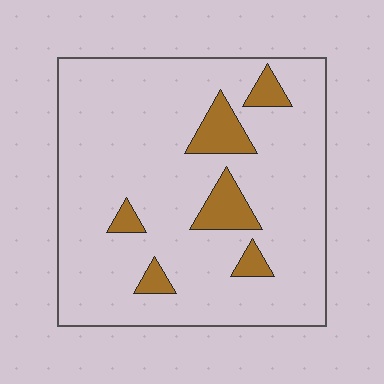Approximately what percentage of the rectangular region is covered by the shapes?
Approximately 10%.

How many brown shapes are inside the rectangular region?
6.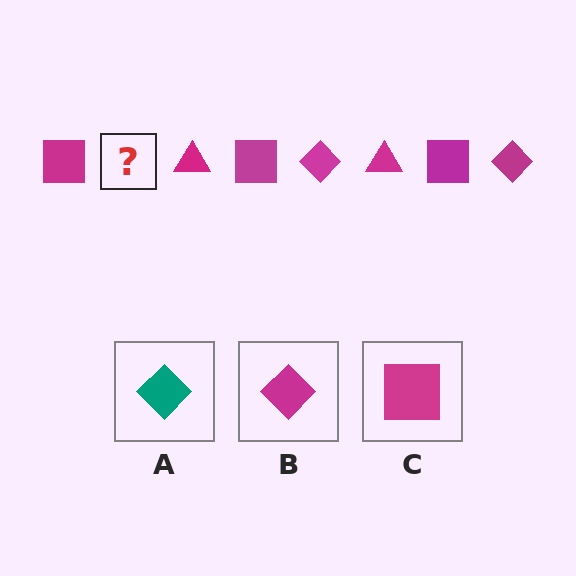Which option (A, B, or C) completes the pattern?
B.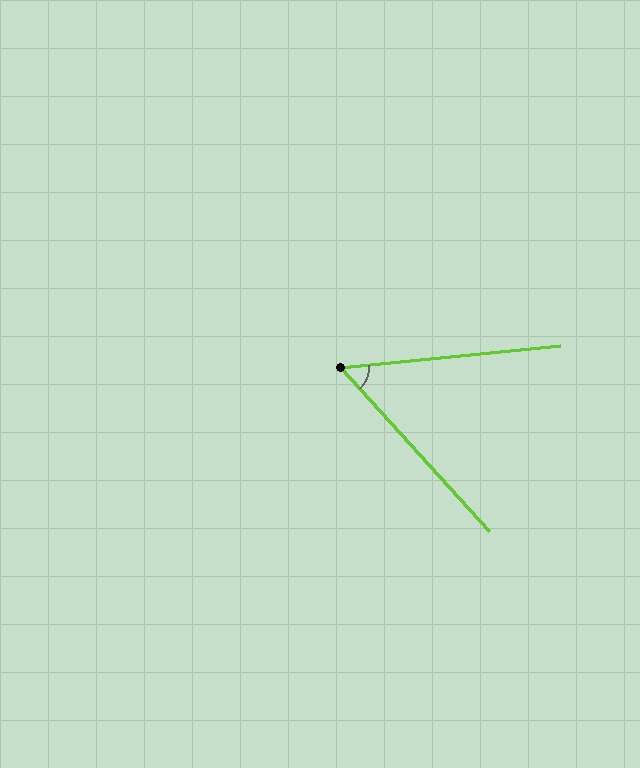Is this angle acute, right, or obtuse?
It is acute.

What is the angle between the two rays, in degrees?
Approximately 53 degrees.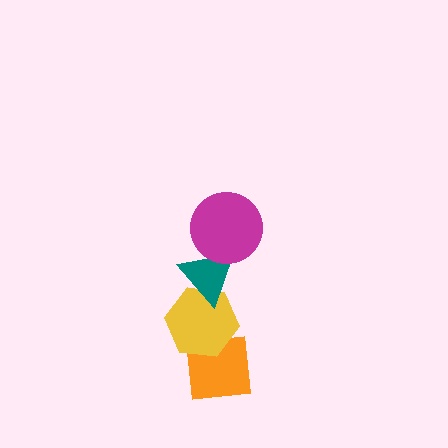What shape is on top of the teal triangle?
The magenta circle is on top of the teal triangle.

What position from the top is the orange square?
The orange square is 4th from the top.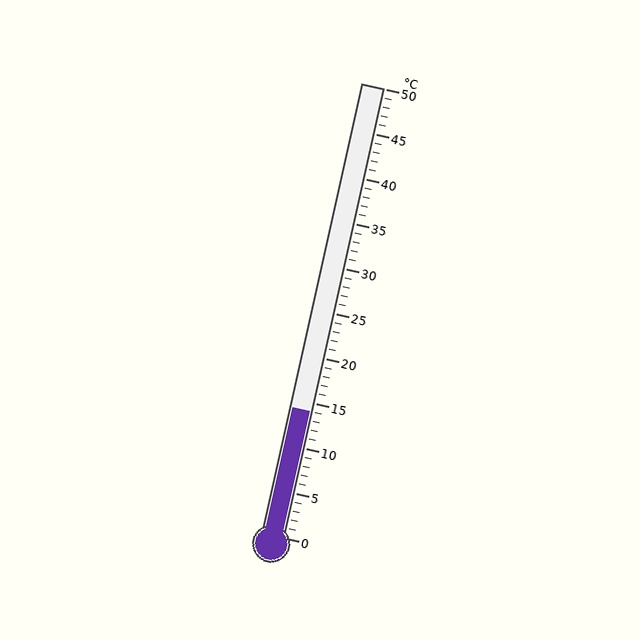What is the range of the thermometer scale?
The thermometer scale ranges from 0°C to 50°C.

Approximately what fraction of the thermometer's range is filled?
The thermometer is filled to approximately 30% of its range.